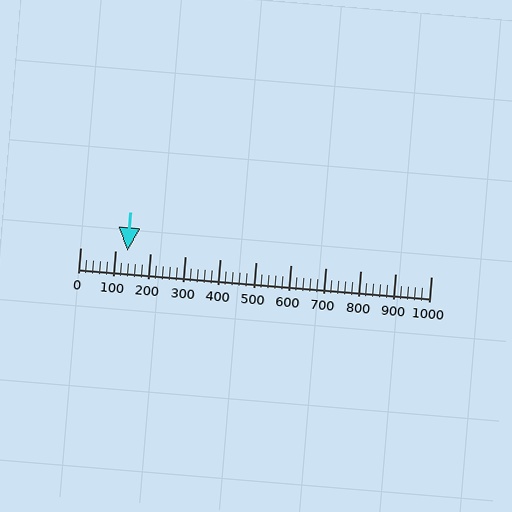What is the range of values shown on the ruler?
The ruler shows values from 0 to 1000.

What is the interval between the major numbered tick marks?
The major tick marks are spaced 100 units apart.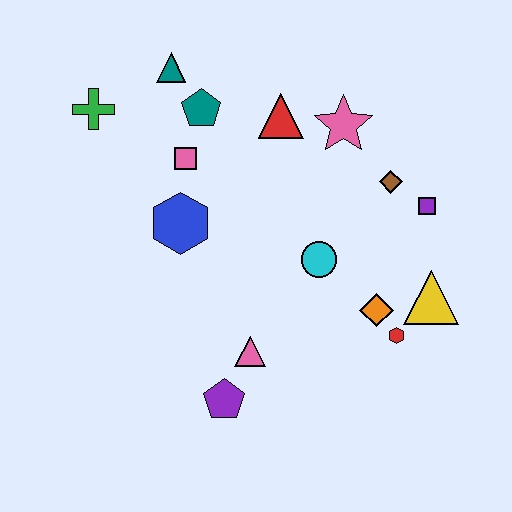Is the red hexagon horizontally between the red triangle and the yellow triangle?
Yes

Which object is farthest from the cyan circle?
The green cross is farthest from the cyan circle.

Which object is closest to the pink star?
The red triangle is closest to the pink star.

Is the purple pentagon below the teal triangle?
Yes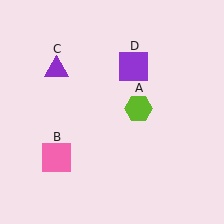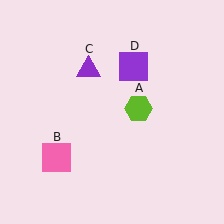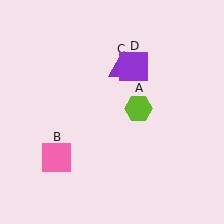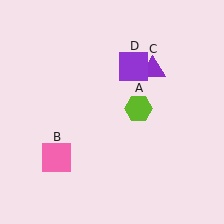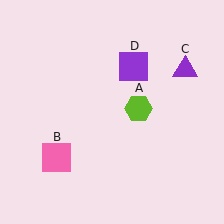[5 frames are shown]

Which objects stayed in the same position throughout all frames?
Lime hexagon (object A) and pink square (object B) and purple square (object D) remained stationary.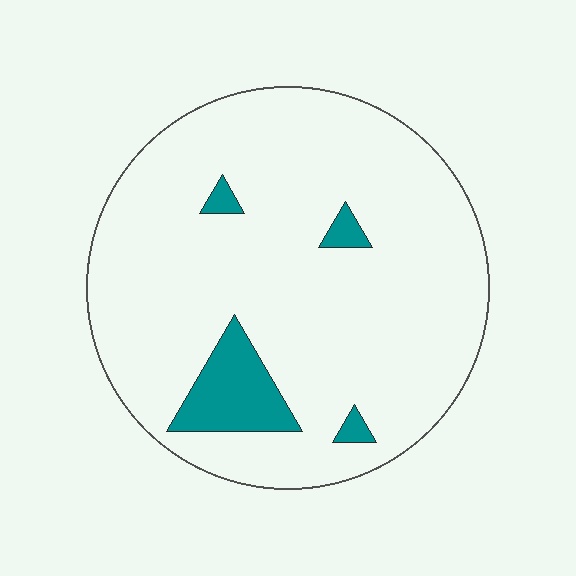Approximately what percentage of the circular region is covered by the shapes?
Approximately 10%.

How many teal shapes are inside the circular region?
4.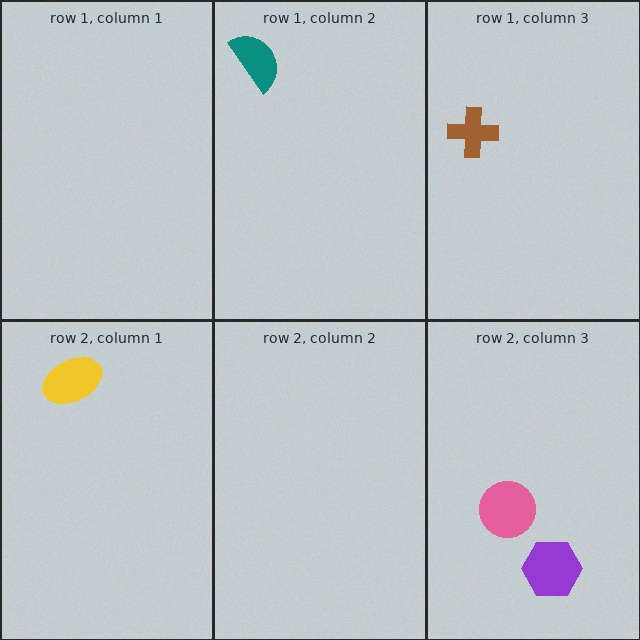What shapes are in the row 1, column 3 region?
The brown cross.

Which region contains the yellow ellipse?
The row 2, column 1 region.